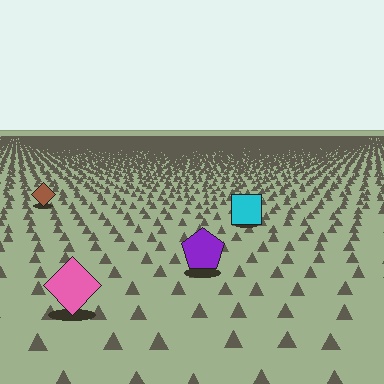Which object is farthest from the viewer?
The brown diamond is farthest from the viewer. It appears smaller and the ground texture around it is denser.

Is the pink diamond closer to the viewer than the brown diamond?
Yes. The pink diamond is closer — you can tell from the texture gradient: the ground texture is coarser near it.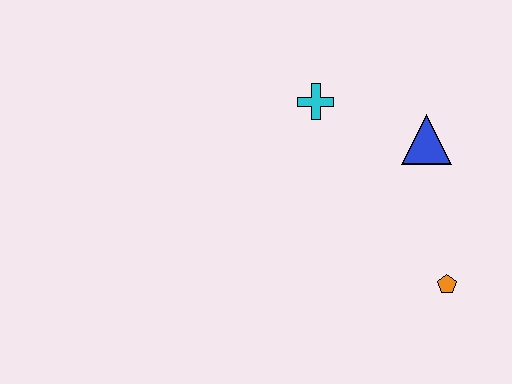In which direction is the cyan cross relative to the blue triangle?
The cyan cross is to the left of the blue triangle.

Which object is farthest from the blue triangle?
The orange pentagon is farthest from the blue triangle.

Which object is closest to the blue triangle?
The cyan cross is closest to the blue triangle.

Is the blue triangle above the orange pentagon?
Yes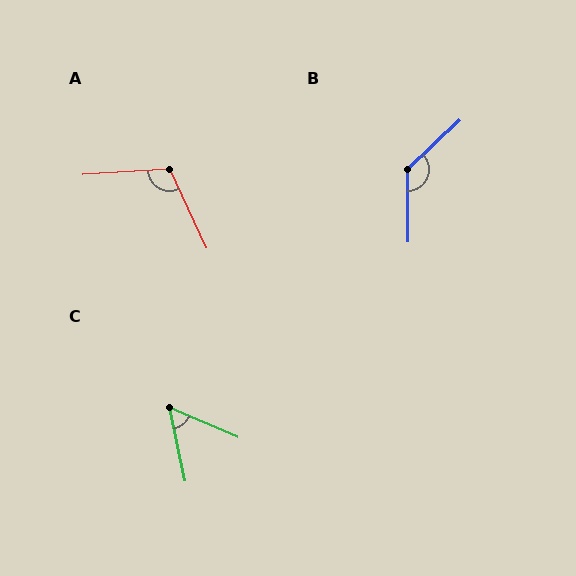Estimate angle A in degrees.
Approximately 111 degrees.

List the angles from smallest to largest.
C (55°), A (111°), B (133°).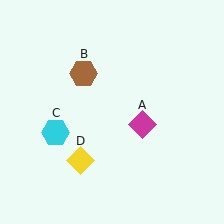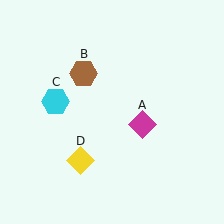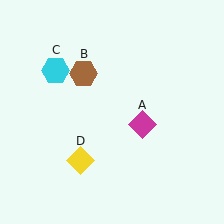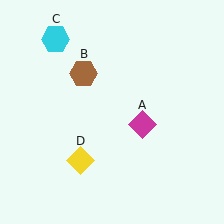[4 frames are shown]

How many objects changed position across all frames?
1 object changed position: cyan hexagon (object C).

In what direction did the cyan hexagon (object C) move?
The cyan hexagon (object C) moved up.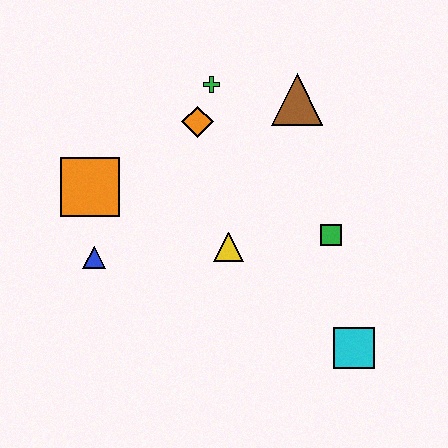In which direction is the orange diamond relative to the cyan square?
The orange diamond is above the cyan square.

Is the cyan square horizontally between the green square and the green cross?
No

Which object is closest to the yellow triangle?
The green square is closest to the yellow triangle.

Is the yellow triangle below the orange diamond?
Yes